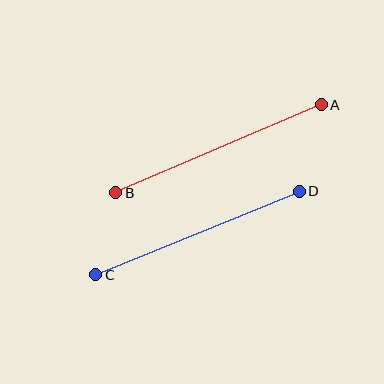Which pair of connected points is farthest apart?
Points A and B are farthest apart.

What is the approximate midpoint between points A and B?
The midpoint is at approximately (219, 149) pixels.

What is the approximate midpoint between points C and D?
The midpoint is at approximately (198, 233) pixels.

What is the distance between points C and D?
The distance is approximately 220 pixels.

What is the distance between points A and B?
The distance is approximately 224 pixels.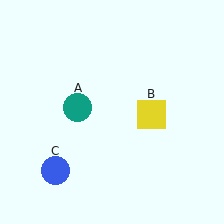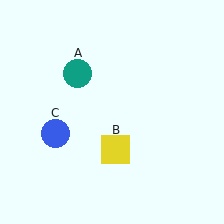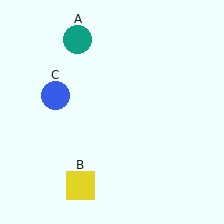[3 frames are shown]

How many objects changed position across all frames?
3 objects changed position: teal circle (object A), yellow square (object B), blue circle (object C).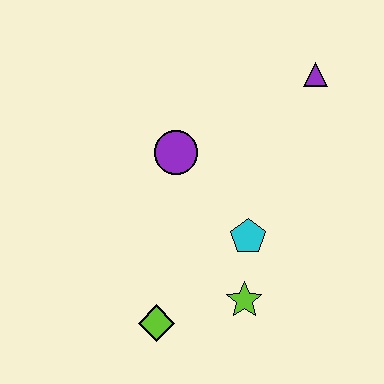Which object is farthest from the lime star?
The purple triangle is farthest from the lime star.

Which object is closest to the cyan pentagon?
The lime star is closest to the cyan pentagon.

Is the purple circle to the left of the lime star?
Yes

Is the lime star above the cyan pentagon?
No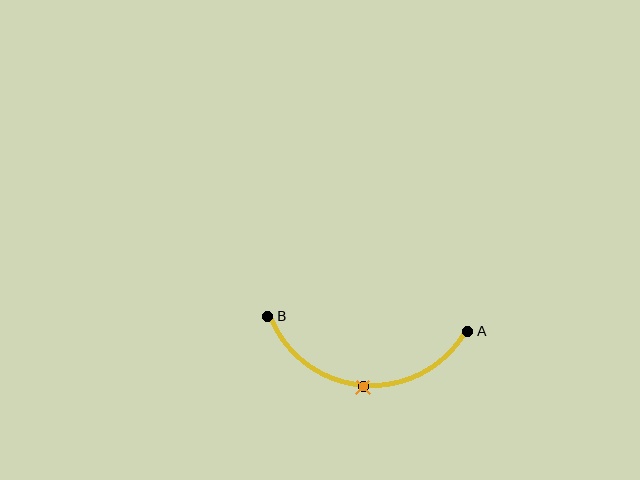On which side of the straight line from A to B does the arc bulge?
The arc bulges below the straight line connecting A and B.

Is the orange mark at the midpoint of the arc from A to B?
Yes. The orange mark lies on the arc at equal arc-length from both A and B — it is the arc midpoint.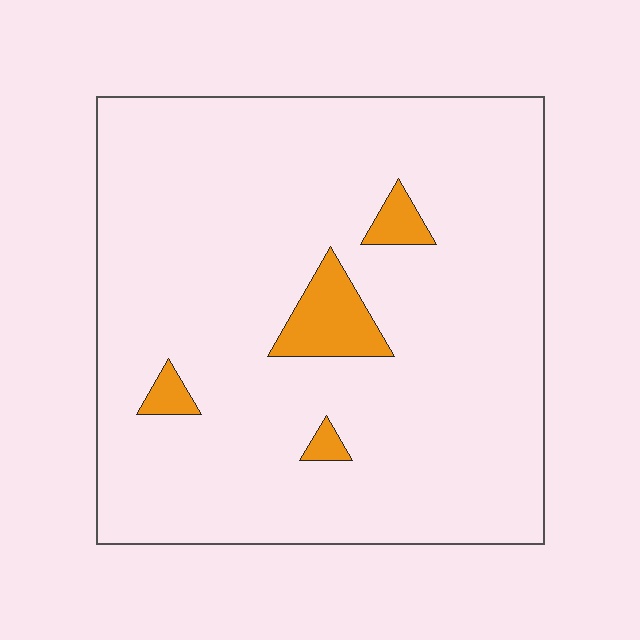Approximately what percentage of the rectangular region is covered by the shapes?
Approximately 5%.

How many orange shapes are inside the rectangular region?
4.